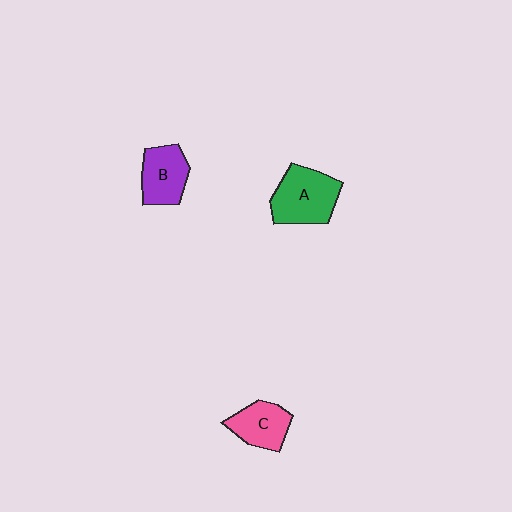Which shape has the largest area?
Shape A (green).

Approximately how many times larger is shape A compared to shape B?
Approximately 1.3 times.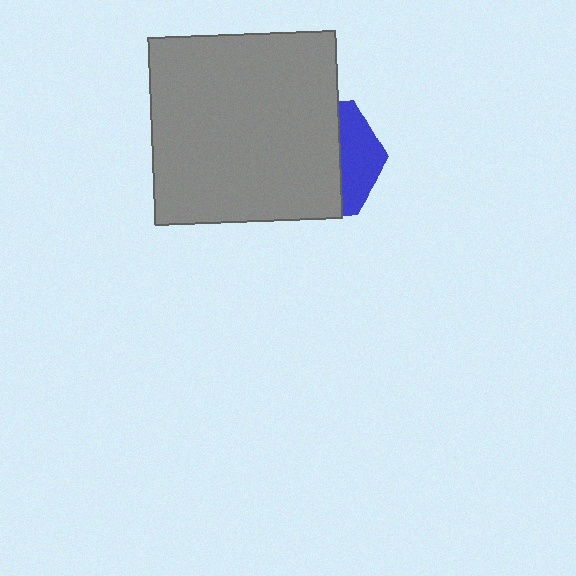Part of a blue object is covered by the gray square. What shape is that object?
It is a hexagon.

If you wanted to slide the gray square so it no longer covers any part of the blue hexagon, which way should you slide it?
Slide it left — that is the most direct way to separate the two shapes.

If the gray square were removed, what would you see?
You would see the complete blue hexagon.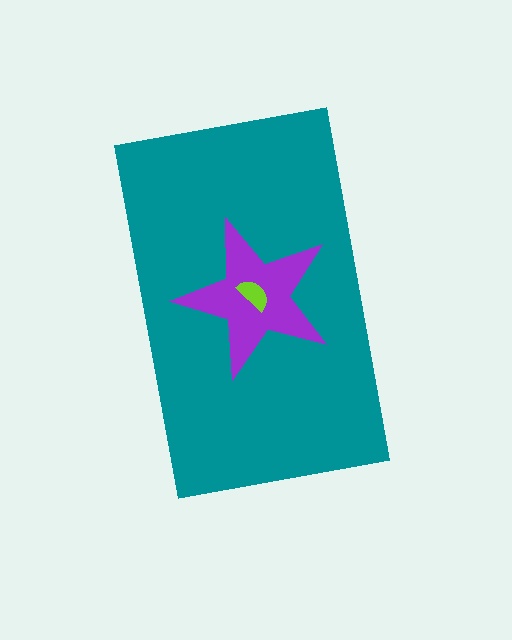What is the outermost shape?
The teal rectangle.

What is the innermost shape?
The lime semicircle.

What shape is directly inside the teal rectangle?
The purple star.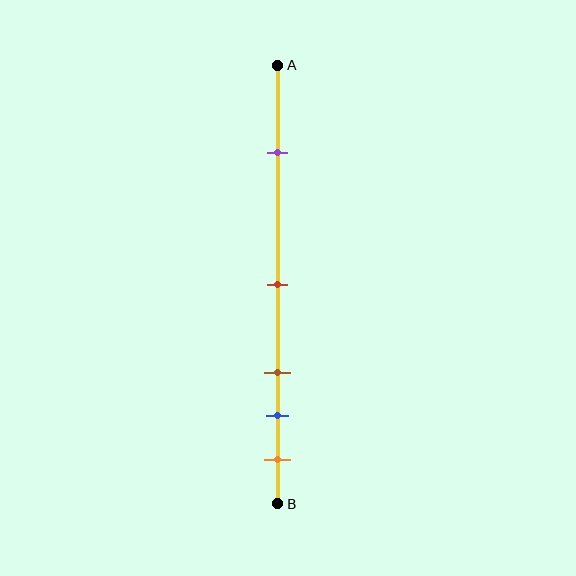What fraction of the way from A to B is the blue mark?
The blue mark is approximately 80% (0.8) of the way from A to B.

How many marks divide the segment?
There are 5 marks dividing the segment.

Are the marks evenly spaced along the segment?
No, the marks are not evenly spaced.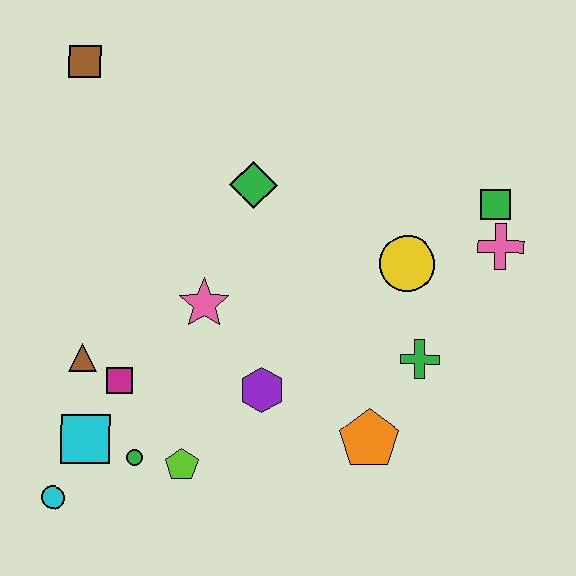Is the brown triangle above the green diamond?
No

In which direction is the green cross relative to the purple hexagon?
The green cross is to the right of the purple hexagon.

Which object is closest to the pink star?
The purple hexagon is closest to the pink star.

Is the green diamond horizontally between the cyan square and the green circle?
No